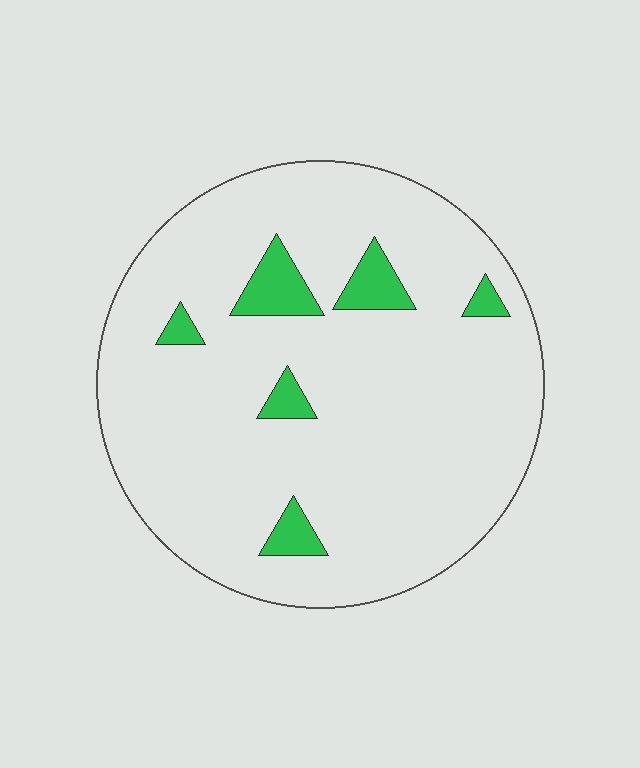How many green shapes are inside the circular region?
6.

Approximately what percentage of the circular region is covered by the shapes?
Approximately 10%.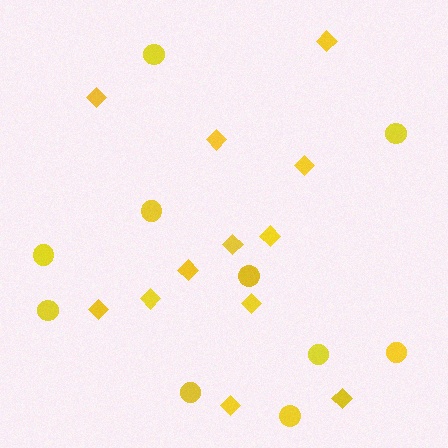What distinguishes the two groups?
There are 2 groups: one group of diamonds (12) and one group of circles (10).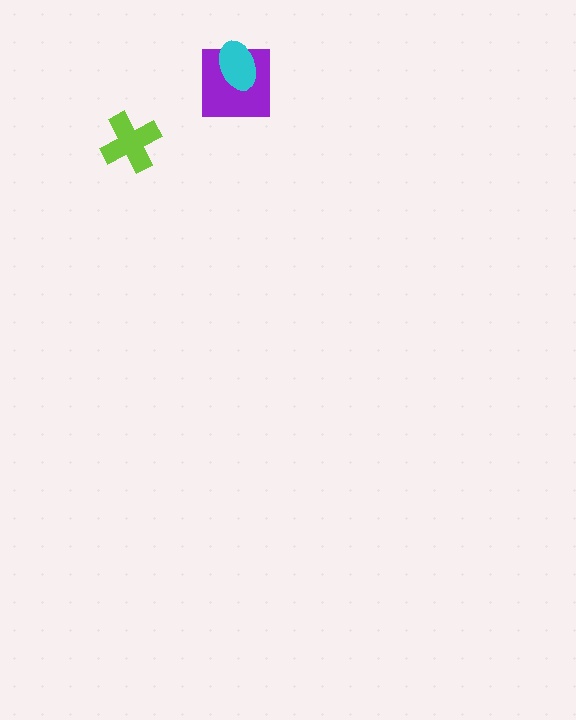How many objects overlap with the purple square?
1 object overlaps with the purple square.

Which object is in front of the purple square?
The cyan ellipse is in front of the purple square.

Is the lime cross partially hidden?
No, no other shape covers it.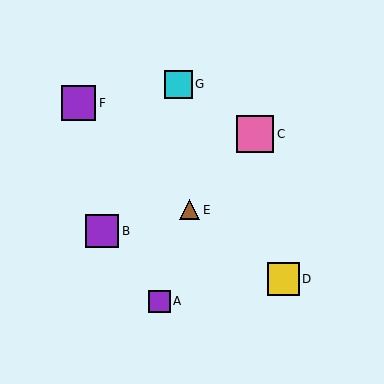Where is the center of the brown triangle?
The center of the brown triangle is at (190, 210).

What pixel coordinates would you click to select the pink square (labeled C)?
Click at (255, 134) to select the pink square C.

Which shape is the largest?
The pink square (labeled C) is the largest.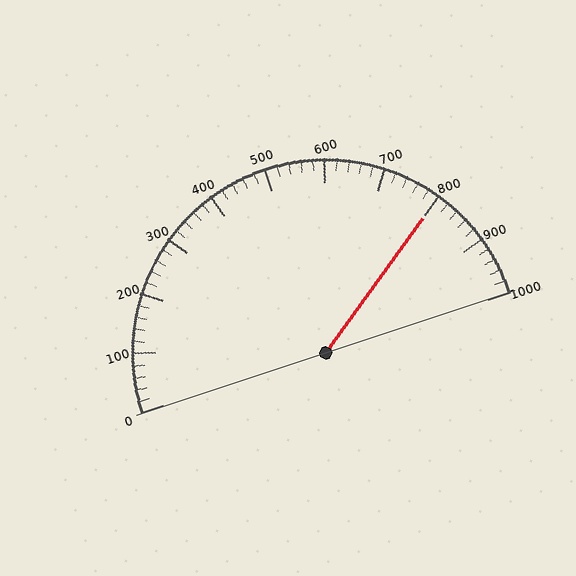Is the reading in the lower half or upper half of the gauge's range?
The reading is in the upper half of the range (0 to 1000).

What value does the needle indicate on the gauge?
The needle indicates approximately 800.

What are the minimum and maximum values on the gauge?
The gauge ranges from 0 to 1000.